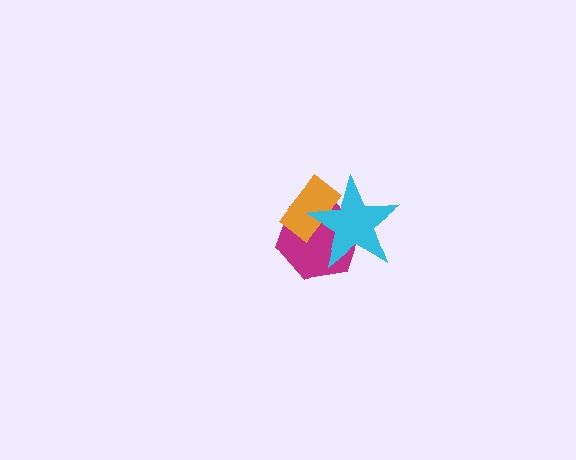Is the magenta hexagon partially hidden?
Yes, it is partially covered by another shape.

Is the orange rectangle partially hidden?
Yes, it is partially covered by another shape.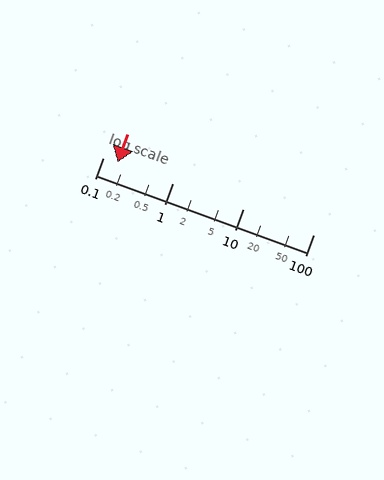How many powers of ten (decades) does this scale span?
The scale spans 3 decades, from 0.1 to 100.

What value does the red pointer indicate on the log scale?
The pointer indicates approximately 0.16.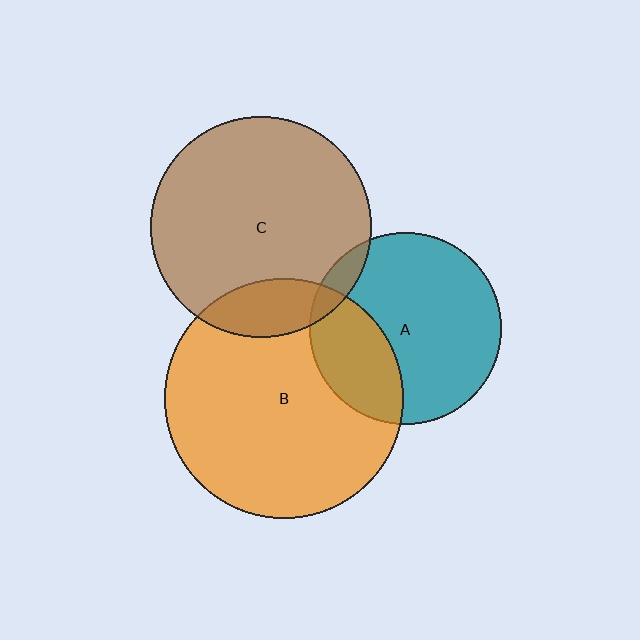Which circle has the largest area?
Circle B (orange).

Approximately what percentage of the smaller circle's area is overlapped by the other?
Approximately 30%.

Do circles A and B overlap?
Yes.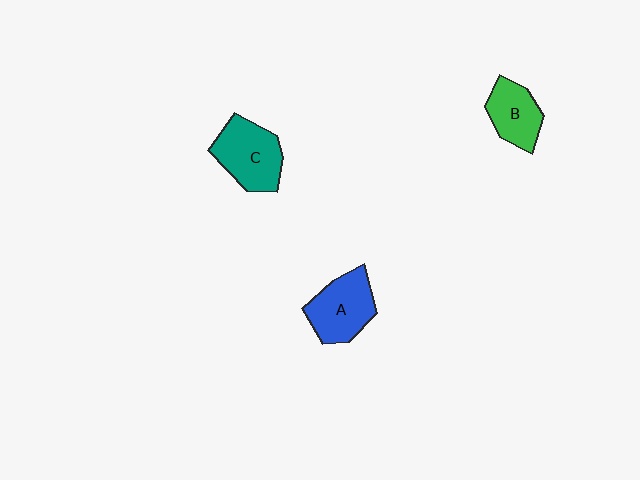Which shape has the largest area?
Shape C (teal).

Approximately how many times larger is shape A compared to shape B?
Approximately 1.3 times.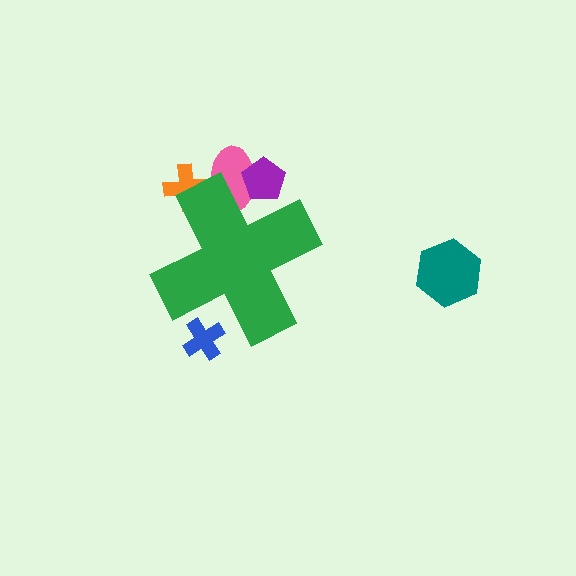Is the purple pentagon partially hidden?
Yes, the purple pentagon is partially hidden behind the green cross.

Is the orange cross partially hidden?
Yes, the orange cross is partially hidden behind the green cross.